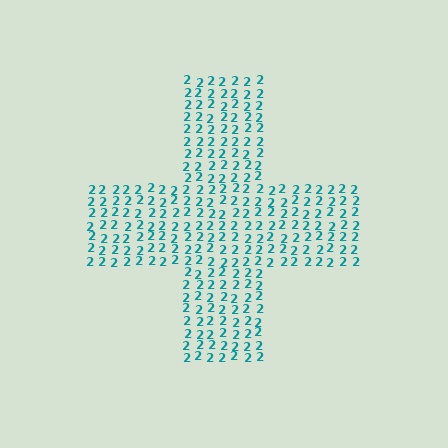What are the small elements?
The small elements are digit 2's.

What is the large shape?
The large shape is a cross.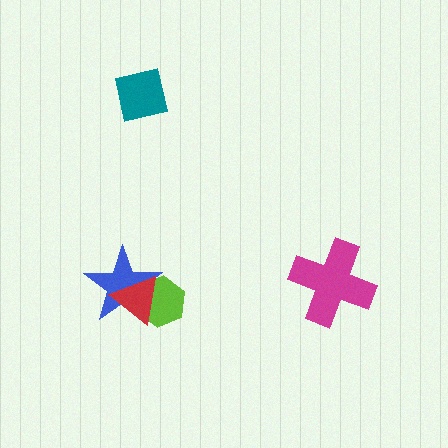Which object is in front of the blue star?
The red triangle is in front of the blue star.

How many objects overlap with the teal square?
0 objects overlap with the teal square.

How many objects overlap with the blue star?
2 objects overlap with the blue star.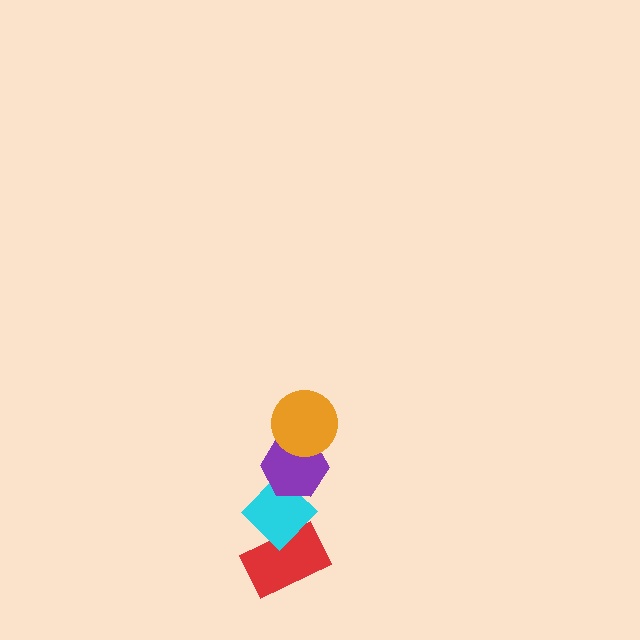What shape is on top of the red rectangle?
The cyan diamond is on top of the red rectangle.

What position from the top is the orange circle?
The orange circle is 1st from the top.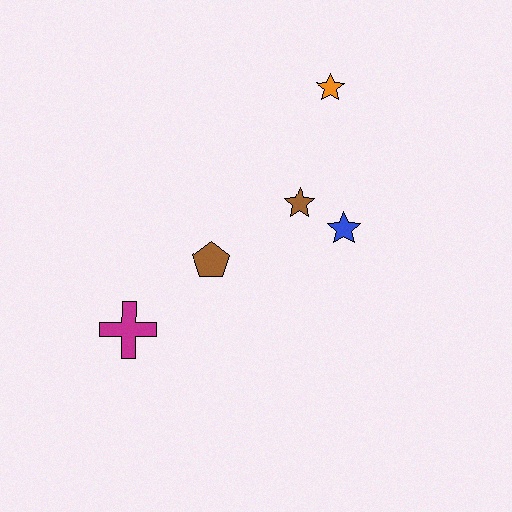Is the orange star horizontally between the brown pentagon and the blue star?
Yes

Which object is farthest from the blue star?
The magenta cross is farthest from the blue star.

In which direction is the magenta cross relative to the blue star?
The magenta cross is to the left of the blue star.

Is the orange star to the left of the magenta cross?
No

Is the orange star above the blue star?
Yes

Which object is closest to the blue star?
The brown star is closest to the blue star.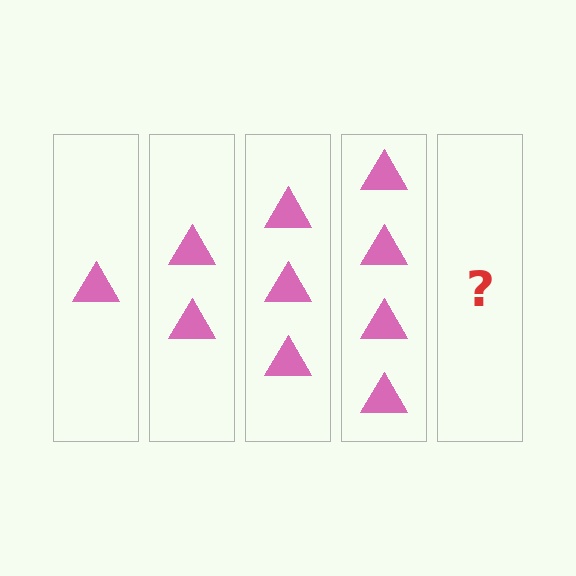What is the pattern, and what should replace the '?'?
The pattern is that each step adds one more triangle. The '?' should be 5 triangles.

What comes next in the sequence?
The next element should be 5 triangles.